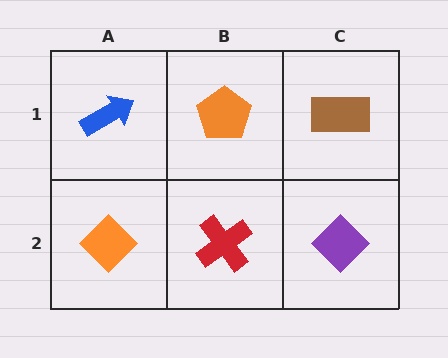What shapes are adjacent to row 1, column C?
A purple diamond (row 2, column C), an orange pentagon (row 1, column B).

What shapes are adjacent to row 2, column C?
A brown rectangle (row 1, column C), a red cross (row 2, column B).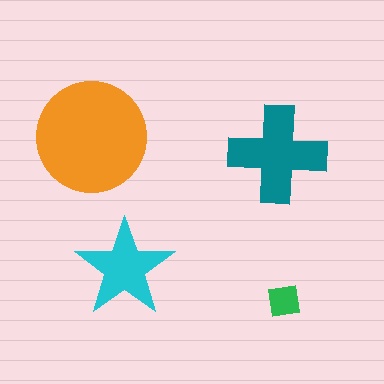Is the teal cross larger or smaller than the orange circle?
Smaller.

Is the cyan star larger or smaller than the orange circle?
Smaller.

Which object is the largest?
The orange circle.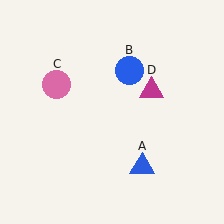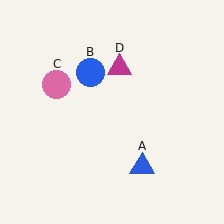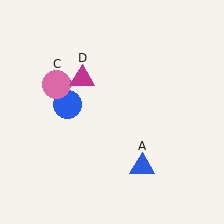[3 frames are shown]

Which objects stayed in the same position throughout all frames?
Blue triangle (object A) and pink circle (object C) remained stationary.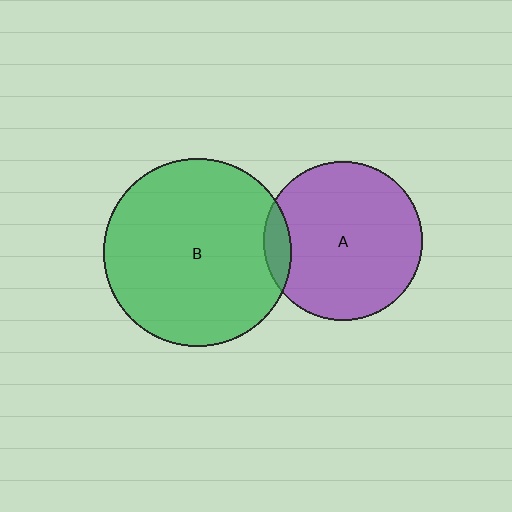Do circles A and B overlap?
Yes.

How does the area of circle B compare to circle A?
Approximately 1.4 times.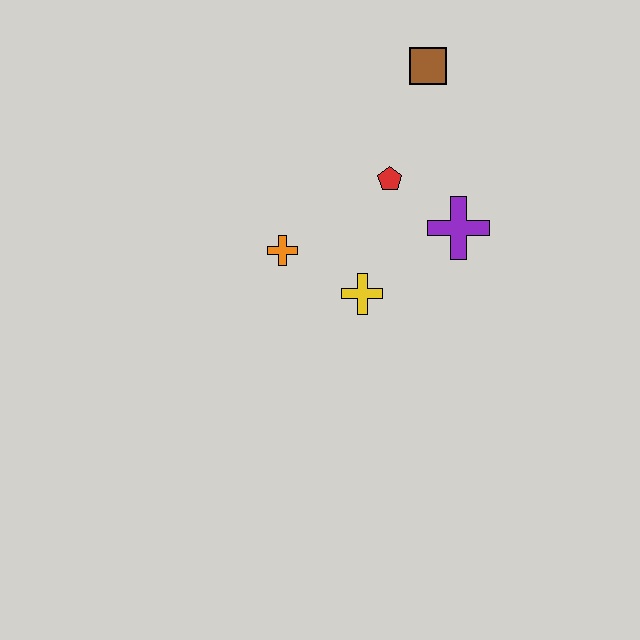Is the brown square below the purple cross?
No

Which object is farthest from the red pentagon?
The orange cross is farthest from the red pentagon.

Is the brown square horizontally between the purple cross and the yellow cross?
Yes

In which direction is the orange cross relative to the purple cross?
The orange cross is to the left of the purple cross.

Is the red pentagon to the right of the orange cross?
Yes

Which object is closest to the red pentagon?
The purple cross is closest to the red pentagon.